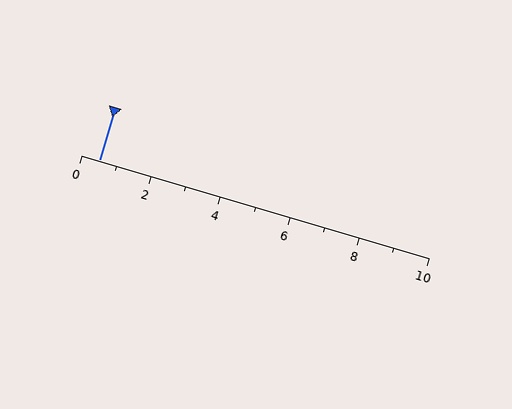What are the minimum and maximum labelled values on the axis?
The axis runs from 0 to 10.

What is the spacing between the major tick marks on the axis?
The major ticks are spaced 2 apart.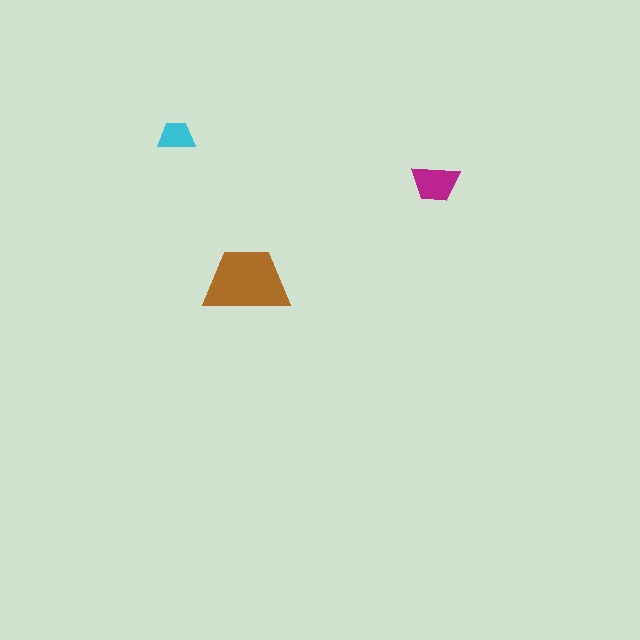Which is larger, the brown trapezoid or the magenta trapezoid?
The brown one.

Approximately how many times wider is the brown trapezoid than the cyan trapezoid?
About 2.5 times wider.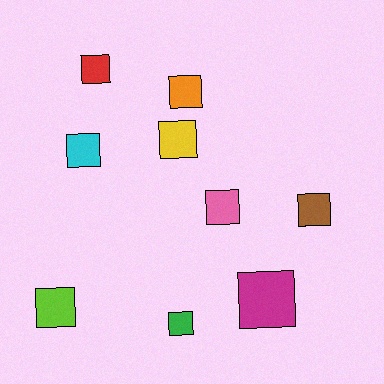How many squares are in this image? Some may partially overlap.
There are 9 squares.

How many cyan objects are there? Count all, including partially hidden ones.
There is 1 cyan object.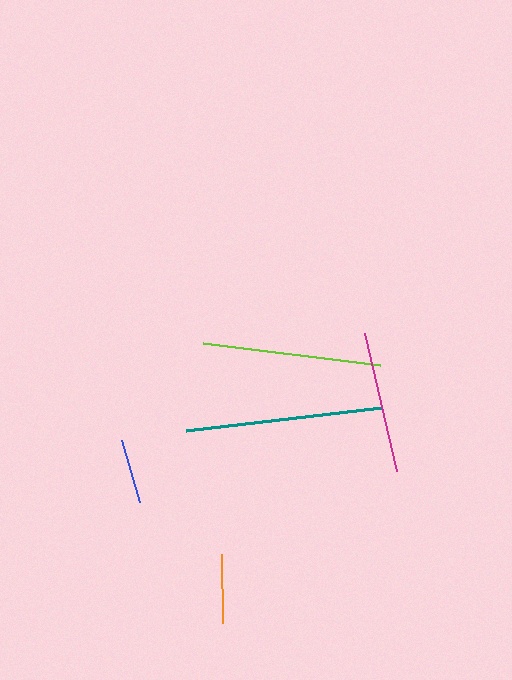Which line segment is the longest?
The teal line is the longest at approximately 197 pixels.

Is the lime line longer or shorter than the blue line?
The lime line is longer than the blue line.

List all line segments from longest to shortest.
From longest to shortest: teal, lime, magenta, orange, blue.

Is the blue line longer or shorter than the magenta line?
The magenta line is longer than the blue line.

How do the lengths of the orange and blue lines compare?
The orange and blue lines are approximately the same length.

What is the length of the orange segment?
The orange segment is approximately 69 pixels long.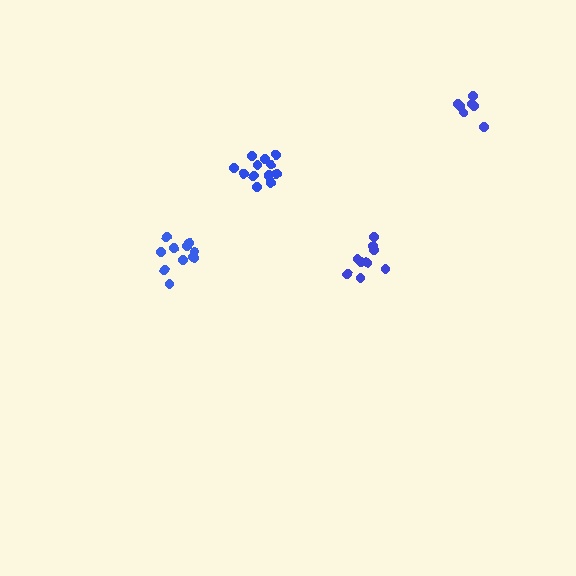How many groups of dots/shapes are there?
There are 4 groups.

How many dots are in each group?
Group 1: 7 dots, Group 2: 13 dots, Group 3: 11 dots, Group 4: 9 dots (40 total).